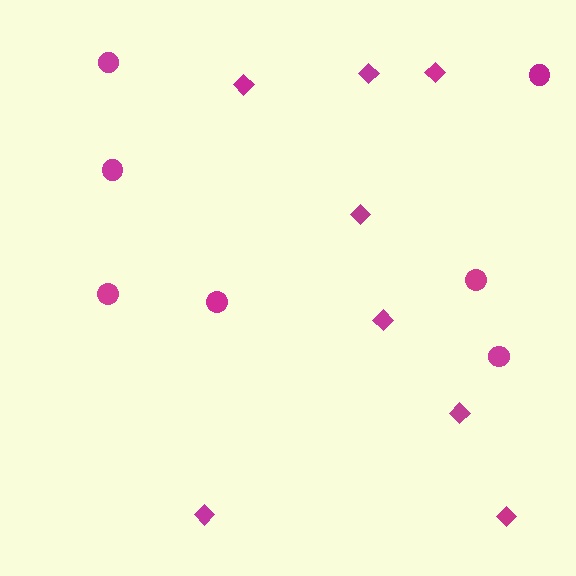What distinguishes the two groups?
There are 2 groups: one group of circles (7) and one group of diamonds (8).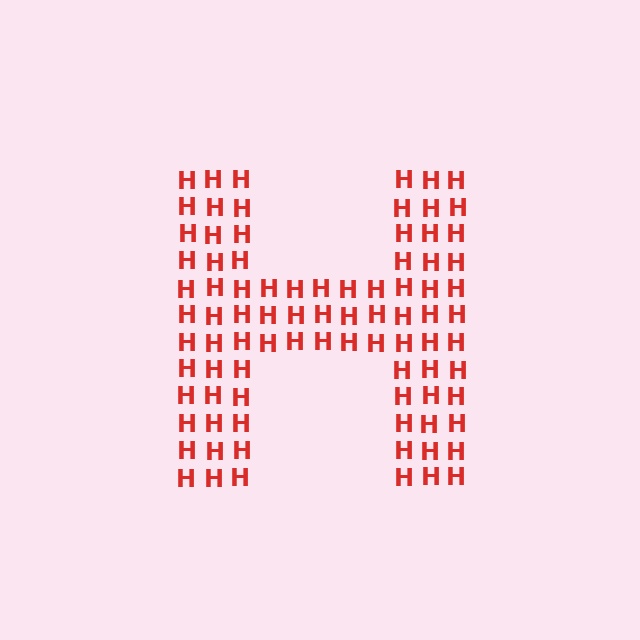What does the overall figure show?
The overall figure shows the letter H.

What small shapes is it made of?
It is made of small letter H's.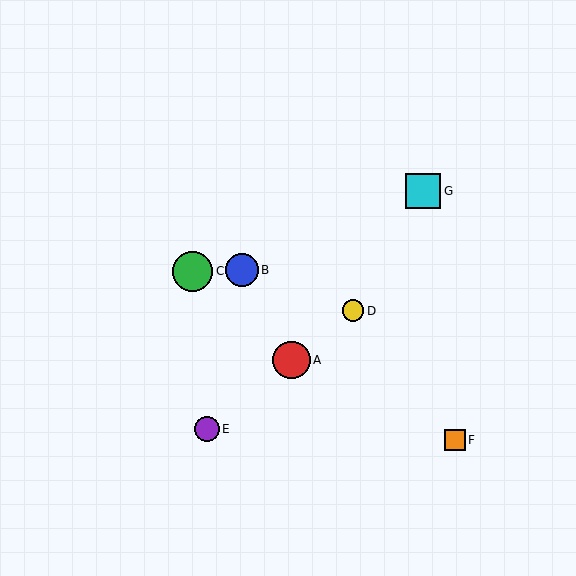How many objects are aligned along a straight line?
3 objects (A, D, E) are aligned along a straight line.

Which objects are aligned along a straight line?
Objects A, D, E are aligned along a straight line.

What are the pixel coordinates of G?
Object G is at (423, 191).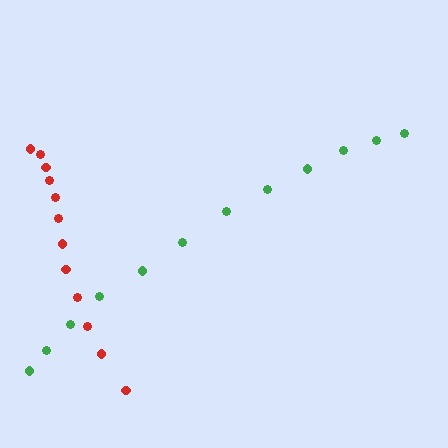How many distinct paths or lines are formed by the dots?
There are 2 distinct paths.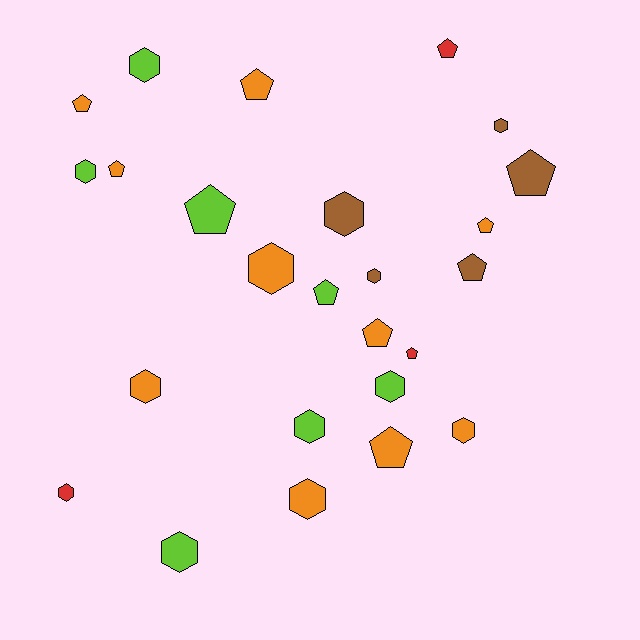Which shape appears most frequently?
Hexagon, with 13 objects.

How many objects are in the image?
There are 25 objects.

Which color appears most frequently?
Orange, with 10 objects.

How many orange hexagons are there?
There are 4 orange hexagons.